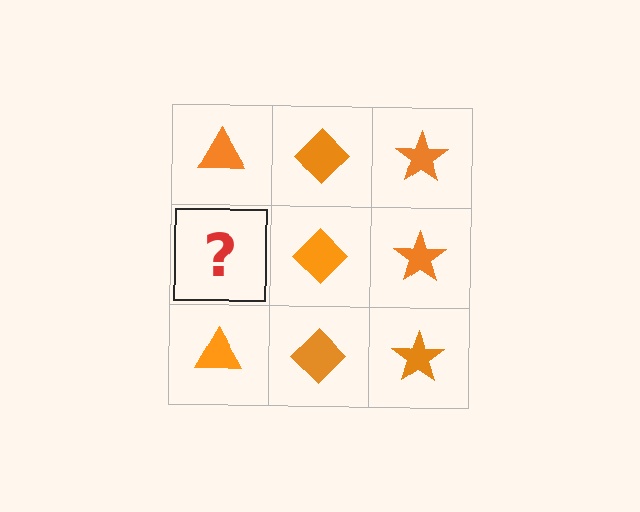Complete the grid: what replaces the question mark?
The question mark should be replaced with an orange triangle.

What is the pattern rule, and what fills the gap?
The rule is that each column has a consistent shape. The gap should be filled with an orange triangle.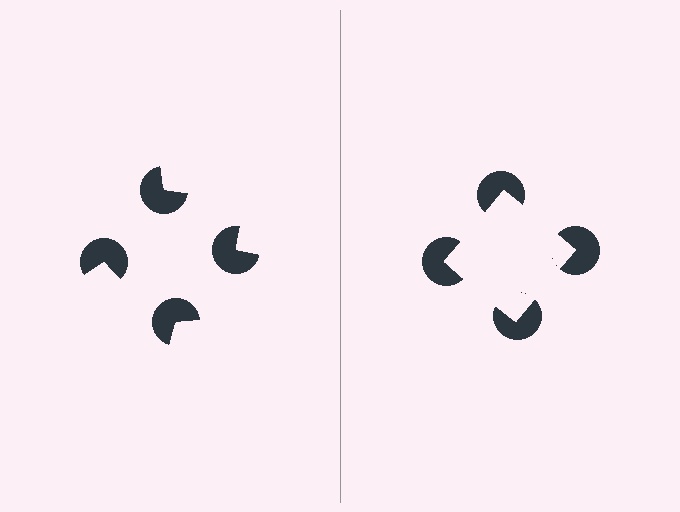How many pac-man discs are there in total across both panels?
8 — 4 on each side.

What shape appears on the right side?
An illusory square.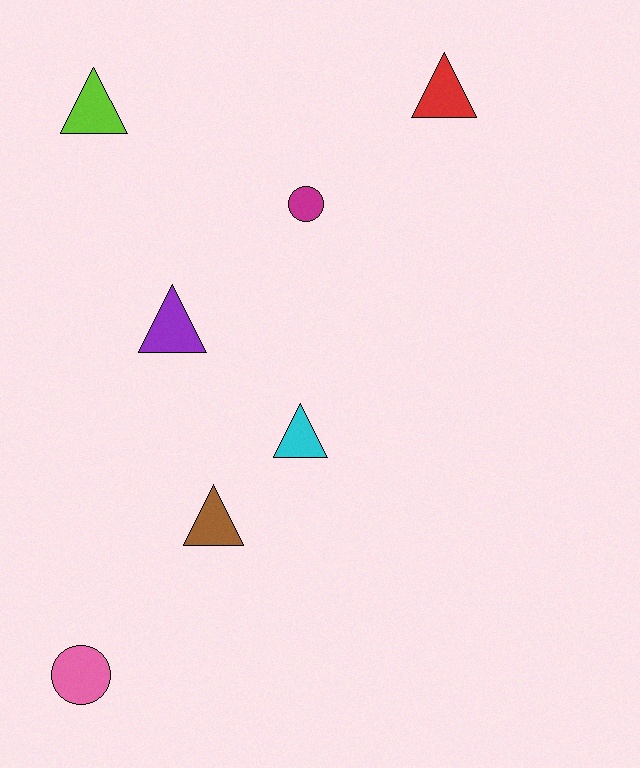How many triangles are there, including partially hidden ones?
There are 5 triangles.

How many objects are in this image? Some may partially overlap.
There are 7 objects.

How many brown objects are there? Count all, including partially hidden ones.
There is 1 brown object.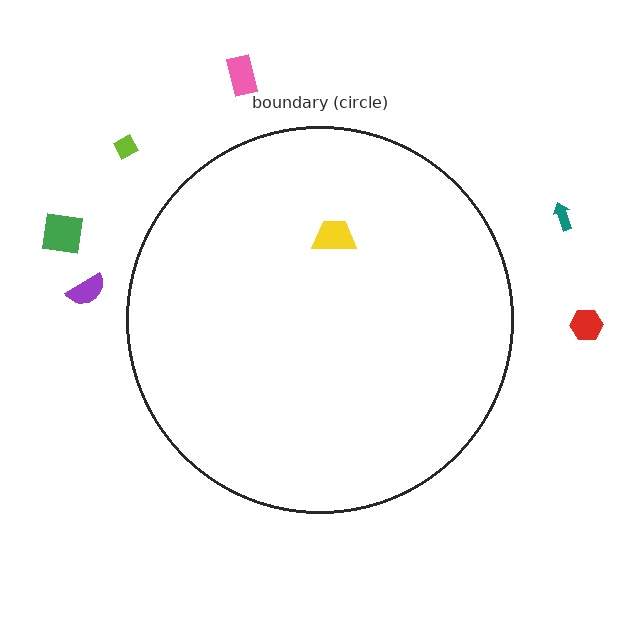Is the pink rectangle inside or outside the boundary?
Outside.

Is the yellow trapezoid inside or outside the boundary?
Inside.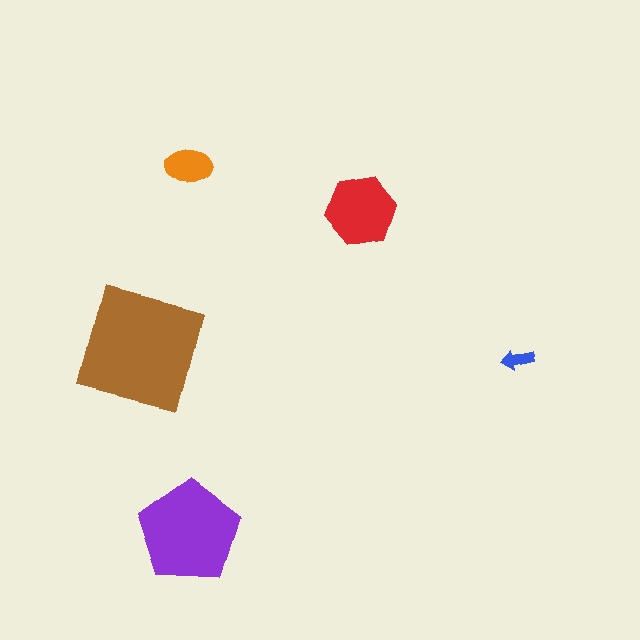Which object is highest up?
The orange ellipse is topmost.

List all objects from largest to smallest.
The brown square, the purple pentagon, the red hexagon, the orange ellipse, the blue arrow.